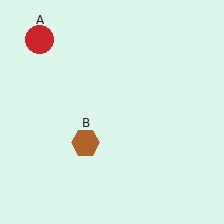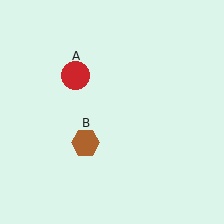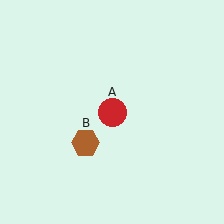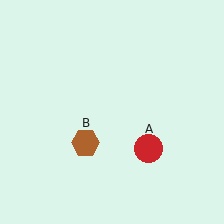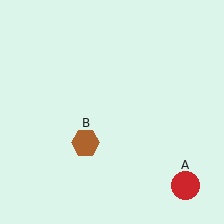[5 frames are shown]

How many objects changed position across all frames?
1 object changed position: red circle (object A).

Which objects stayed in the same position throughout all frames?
Brown hexagon (object B) remained stationary.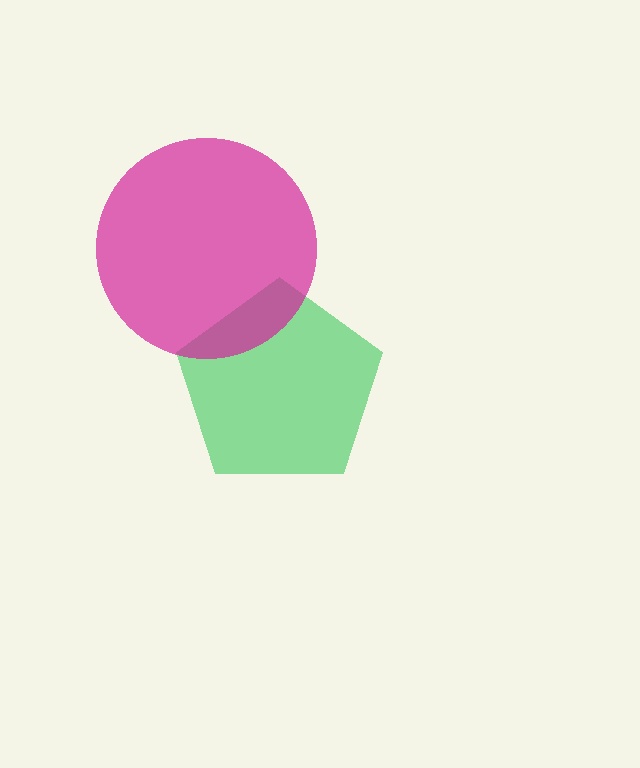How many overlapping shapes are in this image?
There are 2 overlapping shapes in the image.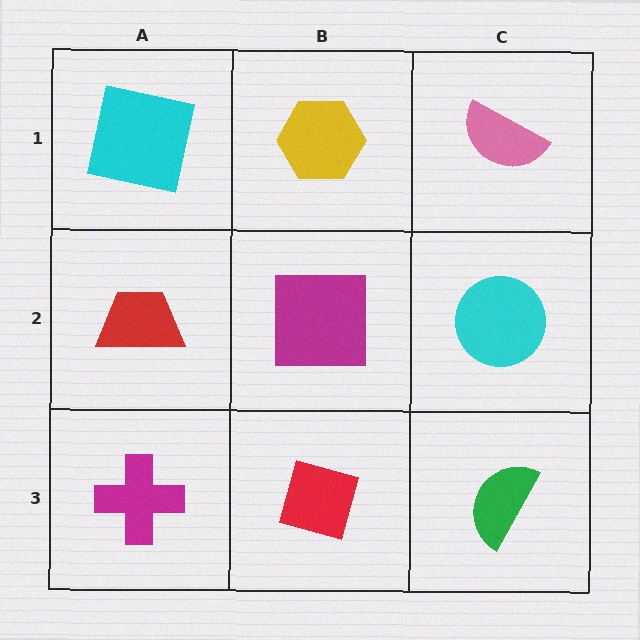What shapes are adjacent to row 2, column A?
A cyan square (row 1, column A), a magenta cross (row 3, column A), a magenta square (row 2, column B).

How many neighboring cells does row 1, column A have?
2.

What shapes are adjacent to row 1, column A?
A red trapezoid (row 2, column A), a yellow hexagon (row 1, column B).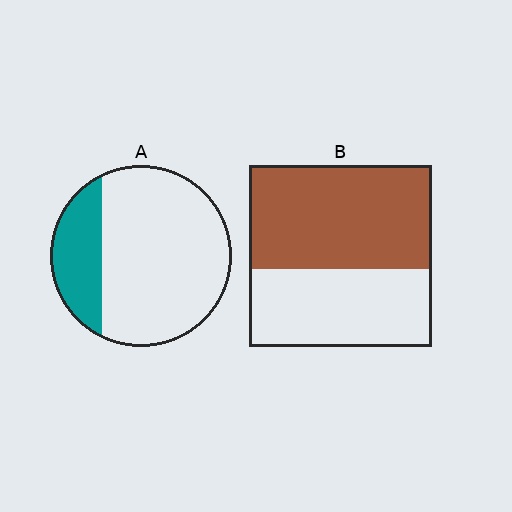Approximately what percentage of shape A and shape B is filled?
A is approximately 25% and B is approximately 55%.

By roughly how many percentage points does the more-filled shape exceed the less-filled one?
By roughly 35 percentage points (B over A).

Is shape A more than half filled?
No.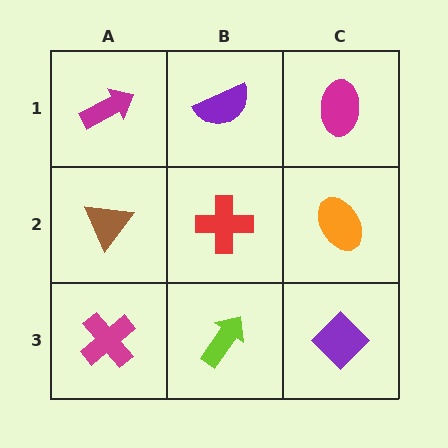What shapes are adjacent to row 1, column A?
A brown triangle (row 2, column A), a purple semicircle (row 1, column B).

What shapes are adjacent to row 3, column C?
An orange ellipse (row 2, column C), a lime arrow (row 3, column B).